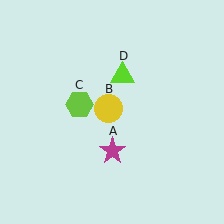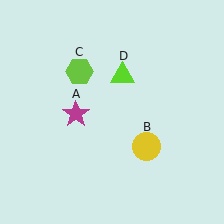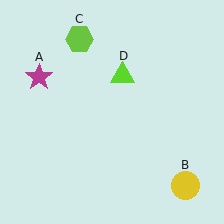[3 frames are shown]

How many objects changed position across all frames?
3 objects changed position: magenta star (object A), yellow circle (object B), lime hexagon (object C).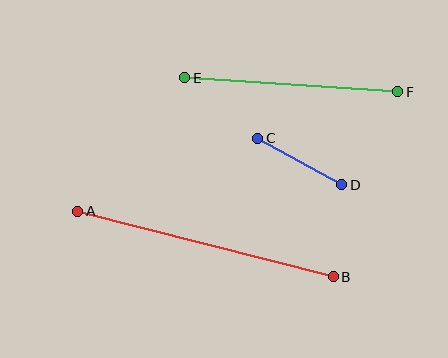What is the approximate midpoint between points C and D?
The midpoint is at approximately (300, 162) pixels.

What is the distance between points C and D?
The distance is approximately 96 pixels.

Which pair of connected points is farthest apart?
Points A and B are farthest apart.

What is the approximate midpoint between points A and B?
The midpoint is at approximately (205, 244) pixels.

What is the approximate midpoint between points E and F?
The midpoint is at approximately (291, 85) pixels.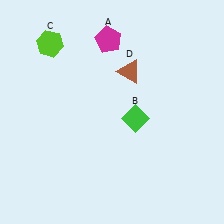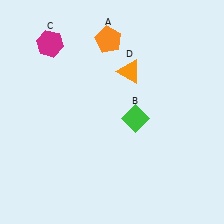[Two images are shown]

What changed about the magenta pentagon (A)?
In Image 1, A is magenta. In Image 2, it changed to orange.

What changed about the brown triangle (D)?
In Image 1, D is brown. In Image 2, it changed to orange.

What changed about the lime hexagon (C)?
In Image 1, C is lime. In Image 2, it changed to magenta.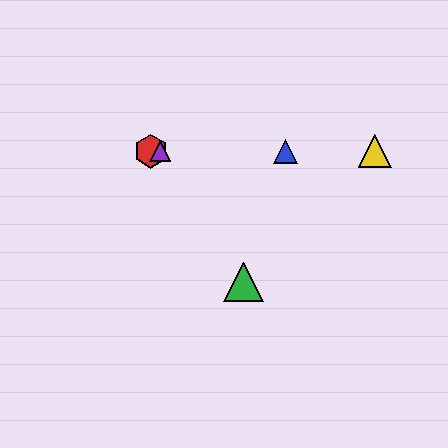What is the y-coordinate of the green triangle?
The green triangle is at y≈282.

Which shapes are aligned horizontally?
The red hexagon, the blue triangle, the yellow triangle, the purple triangle are aligned horizontally.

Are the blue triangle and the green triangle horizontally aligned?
No, the blue triangle is at y≈151 and the green triangle is at y≈282.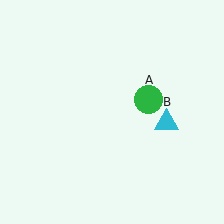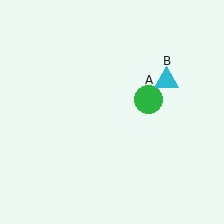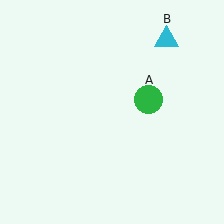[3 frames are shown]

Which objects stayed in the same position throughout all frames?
Green circle (object A) remained stationary.